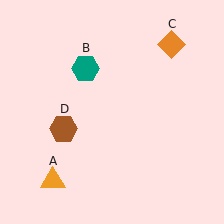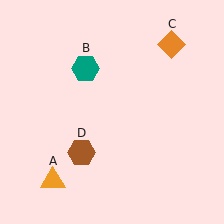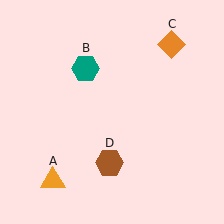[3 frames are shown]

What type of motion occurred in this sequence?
The brown hexagon (object D) rotated counterclockwise around the center of the scene.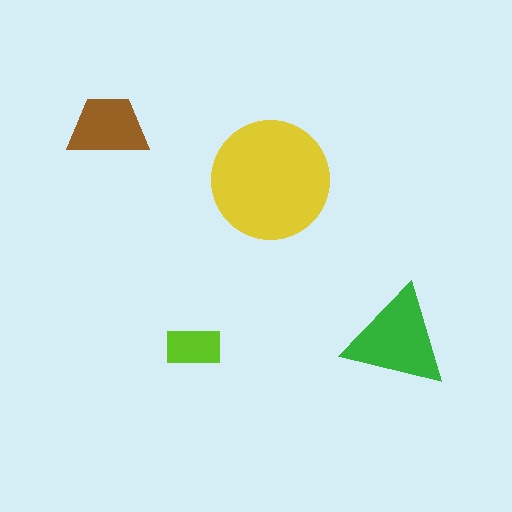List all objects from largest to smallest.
The yellow circle, the green triangle, the brown trapezoid, the lime rectangle.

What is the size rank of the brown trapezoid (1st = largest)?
3rd.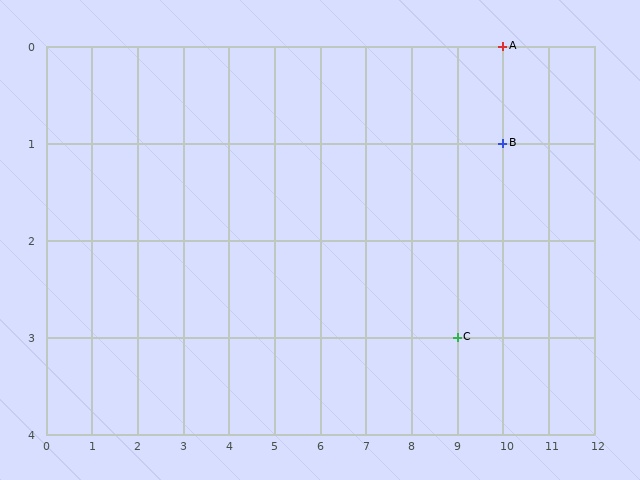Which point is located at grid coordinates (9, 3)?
Point C is at (9, 3).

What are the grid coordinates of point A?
Point A is at grid coordinates (10, 0).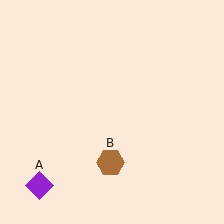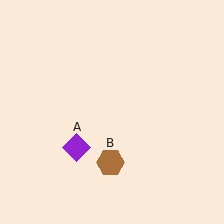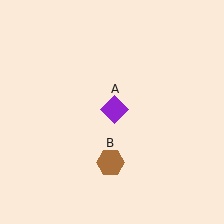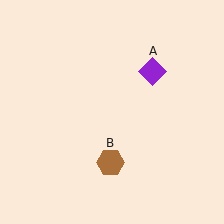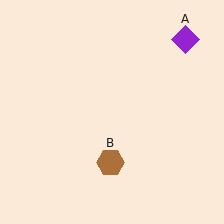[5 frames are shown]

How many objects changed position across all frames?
1 object changed position: purple diamond (object A).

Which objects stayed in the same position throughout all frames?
Brown hexagon (object B) remained stationary.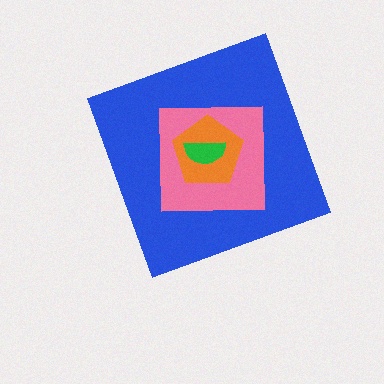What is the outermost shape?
The blue diamond.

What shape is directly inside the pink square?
The orange pentagon.